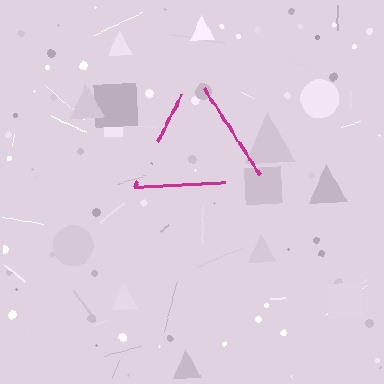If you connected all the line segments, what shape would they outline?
They would outline a triangle.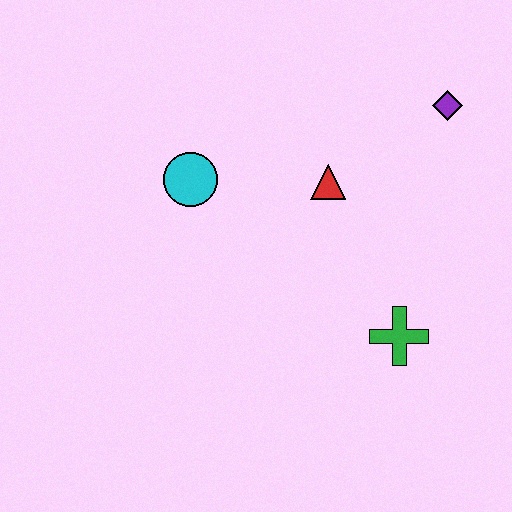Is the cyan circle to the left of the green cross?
Yes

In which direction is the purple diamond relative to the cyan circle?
The purple diamond is to the right of the cyan circle.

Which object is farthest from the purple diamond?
The cyan circle is farthest from the purple diamond.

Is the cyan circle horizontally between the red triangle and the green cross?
No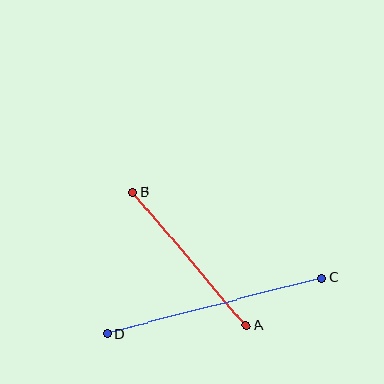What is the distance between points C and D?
The distance is approximately 222 pixels.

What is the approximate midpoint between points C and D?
The midpoint is at approximately (214, 306) pixels.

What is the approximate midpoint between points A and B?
The midpoint is at approximately (189, 259) pixels.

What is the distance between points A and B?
The distance is approximately 175 pixels.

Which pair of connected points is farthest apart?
Points C and D are farthest apart.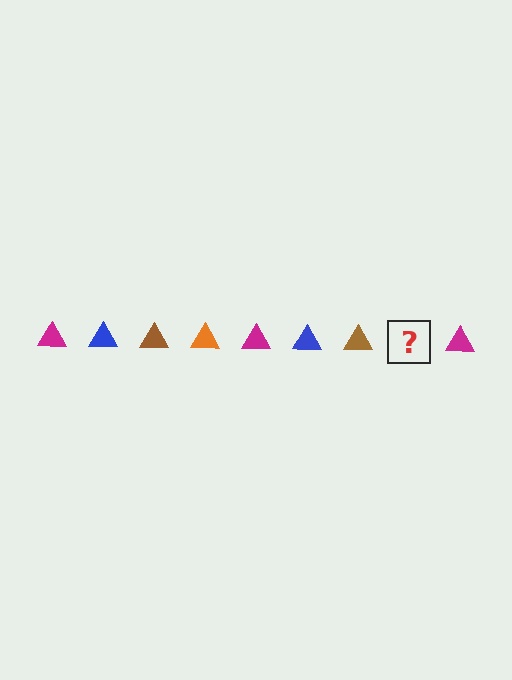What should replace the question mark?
The question mark should be replaced with an orange triangle.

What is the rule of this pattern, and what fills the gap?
The rule is that the pattern cycles through magenta, blue, brown, orange triangles. The gap should be filled with an orange triangle.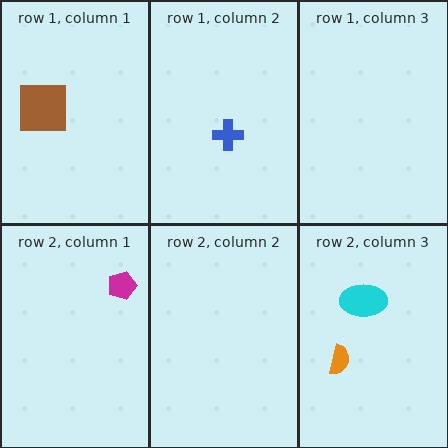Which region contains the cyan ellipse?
The row 2, column 3 region.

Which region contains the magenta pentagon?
The row 2, column 1 region.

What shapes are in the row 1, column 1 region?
The brown square.